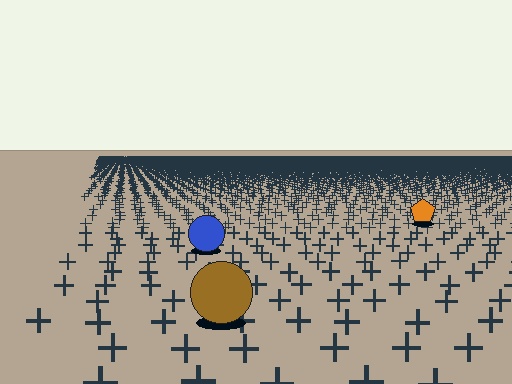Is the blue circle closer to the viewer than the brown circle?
No. The brown circle is closer — you can tell from the texture gradient: the ground texture is coarser near it.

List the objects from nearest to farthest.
From nearest to farthest: the brown circle, the blue circle, the orange pentagon.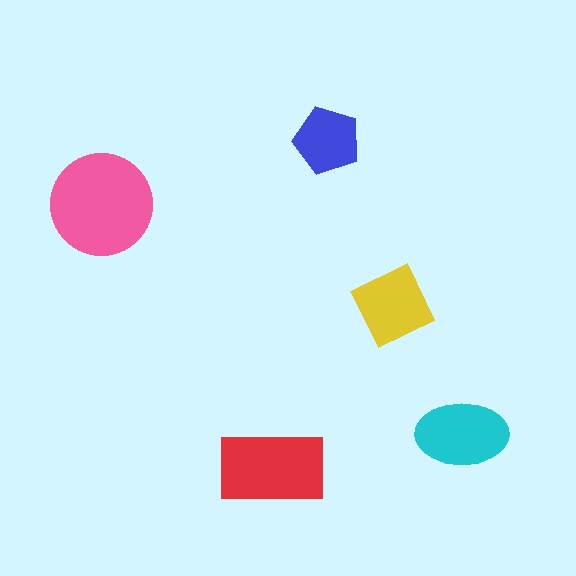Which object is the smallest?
The blue pentagon.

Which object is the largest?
The pink circle.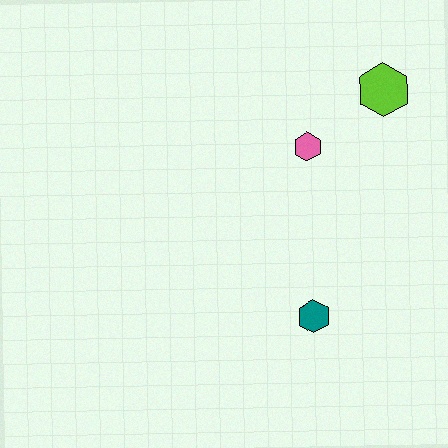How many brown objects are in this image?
There are no brown objects.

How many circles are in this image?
There are no circles.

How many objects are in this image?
There are 3 objects.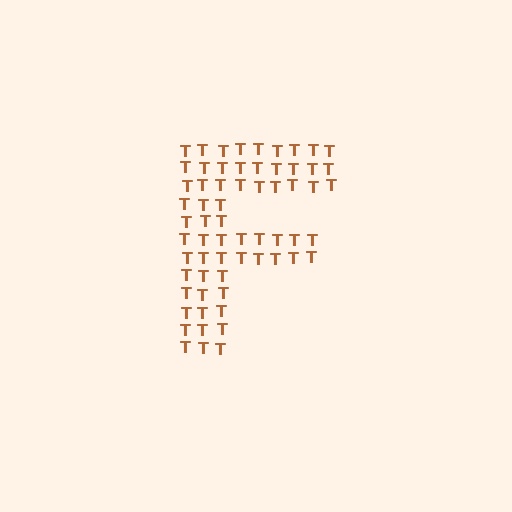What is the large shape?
The large shape is the letter F.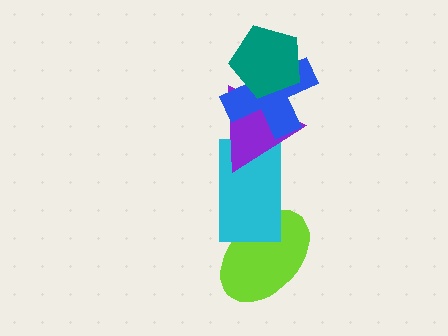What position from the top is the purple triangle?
The purple triangle is 3rd from the top.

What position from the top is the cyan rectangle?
The cyan rectangle is 4th from the top.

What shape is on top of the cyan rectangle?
The purple triangle is on top of the cyan rectangle.